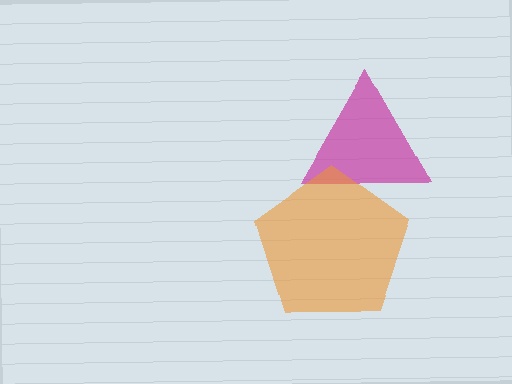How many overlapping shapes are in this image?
There are 2 overlapping shapes in the image.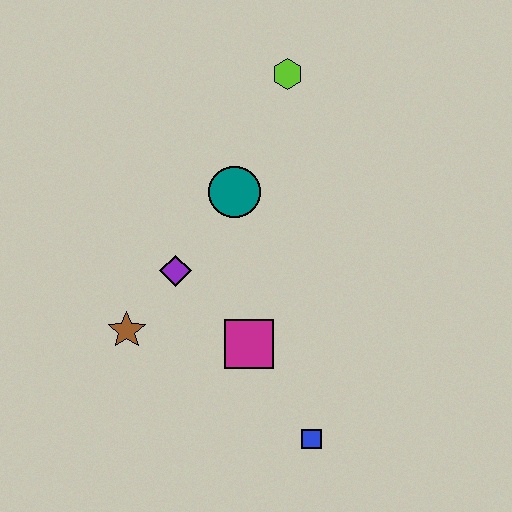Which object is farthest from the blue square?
The lime hexagon is farthest from the blue square.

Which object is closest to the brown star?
The purple diamond is closest to the brown star.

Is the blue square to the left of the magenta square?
No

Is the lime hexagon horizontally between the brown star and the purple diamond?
No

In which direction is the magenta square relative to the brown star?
The magenta square is to the right of the brown star.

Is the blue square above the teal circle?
No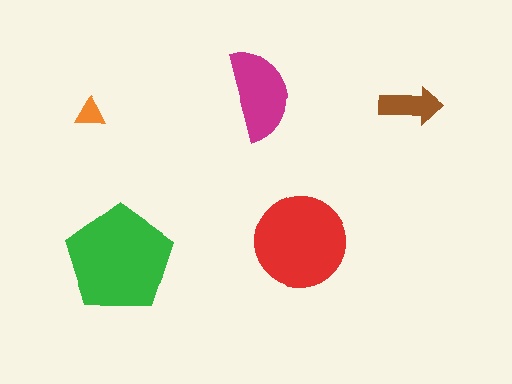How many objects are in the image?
There are 5 objects in the image.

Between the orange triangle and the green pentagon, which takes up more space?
The green pentagon.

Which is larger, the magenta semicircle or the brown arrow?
The magenta semicircle.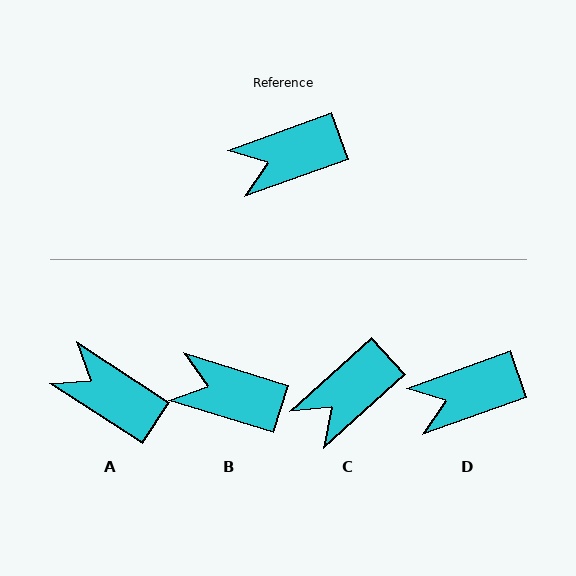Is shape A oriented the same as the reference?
No, it is off by about 53 degrees.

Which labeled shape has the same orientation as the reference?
D.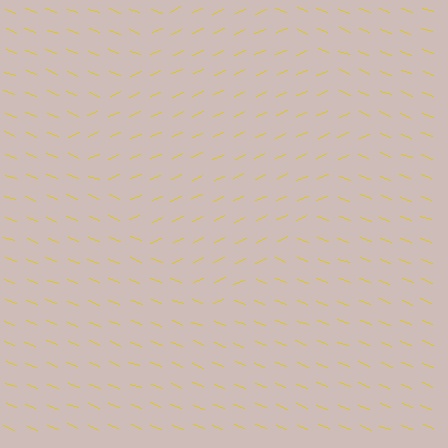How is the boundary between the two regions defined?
The boundary is defined purely by a change in line orientation (approximately 45 degrees difference). All lines are the same color and thickness.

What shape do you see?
I see a diamond.